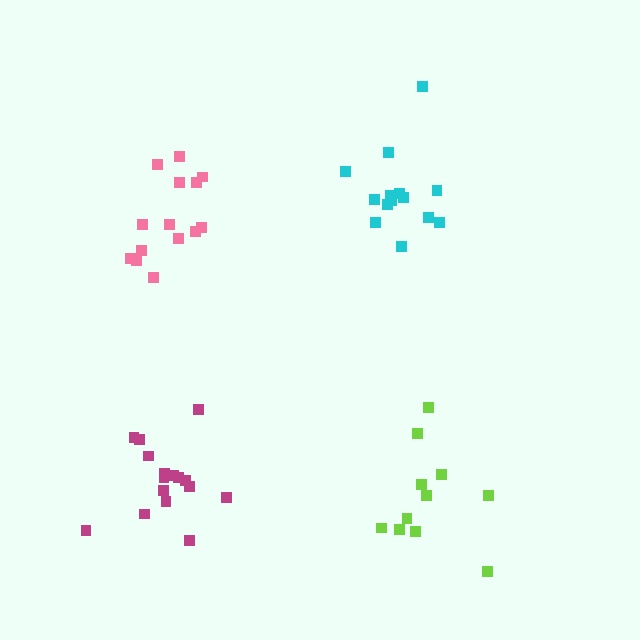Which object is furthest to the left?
The magenta cluster is leftmost.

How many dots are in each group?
Group 1: 14 dots, Group 2: 11 dots, Group 3: 14 dots, Group 4: 16 dots (55 total).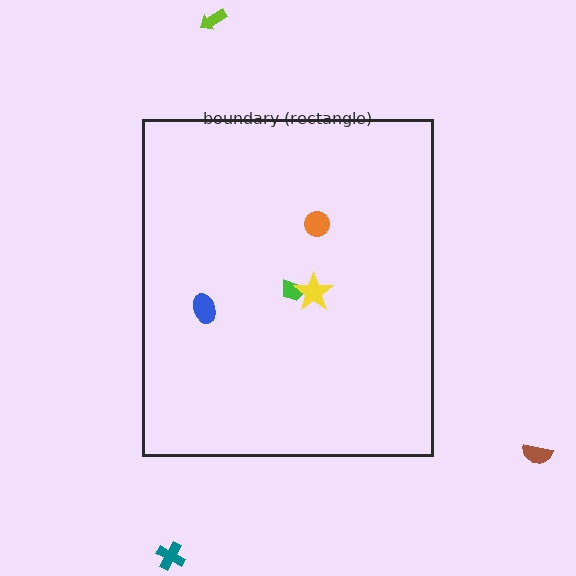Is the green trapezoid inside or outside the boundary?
Inside.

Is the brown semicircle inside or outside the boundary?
Outside.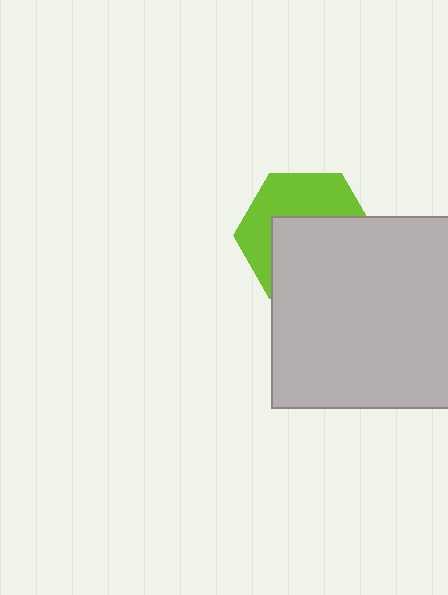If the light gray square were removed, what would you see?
You would see the complete lime hexagon.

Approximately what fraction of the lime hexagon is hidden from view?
Roughly 56% of the lime hexagon is hidden behind the light gray square.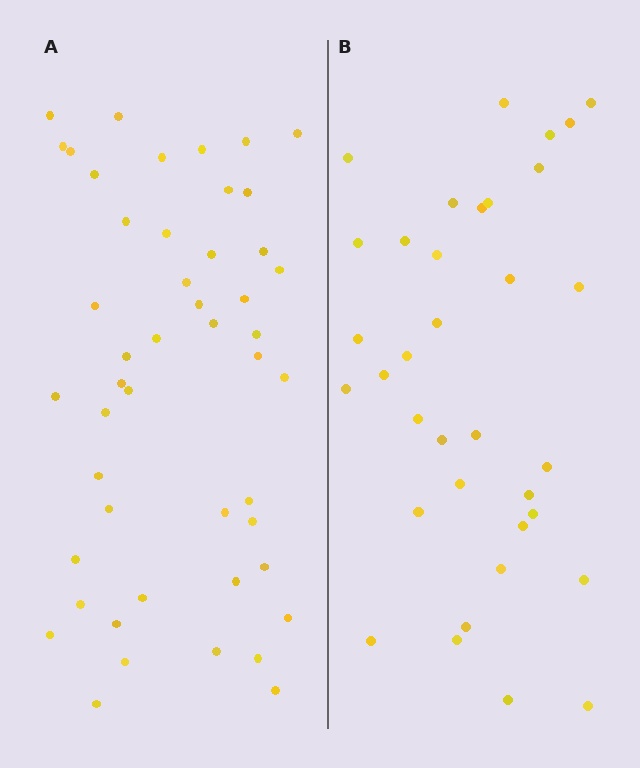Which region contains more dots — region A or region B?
Region A (the left region) has more dots.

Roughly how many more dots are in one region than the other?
Region A has approximately 15 more dots than region B.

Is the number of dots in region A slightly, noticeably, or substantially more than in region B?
Region A has noticeably more, but not dramatically so. The ratio is roughly 1.4 to 1.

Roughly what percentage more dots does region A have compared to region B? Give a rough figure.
About 35% more.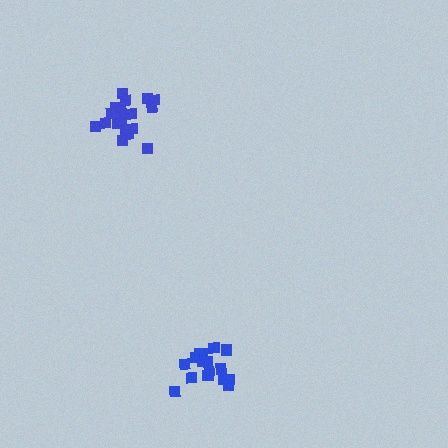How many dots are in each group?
Group 1: 20 dots, Group 2: 16 dots (36 total).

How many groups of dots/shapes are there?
There are 2 groups.